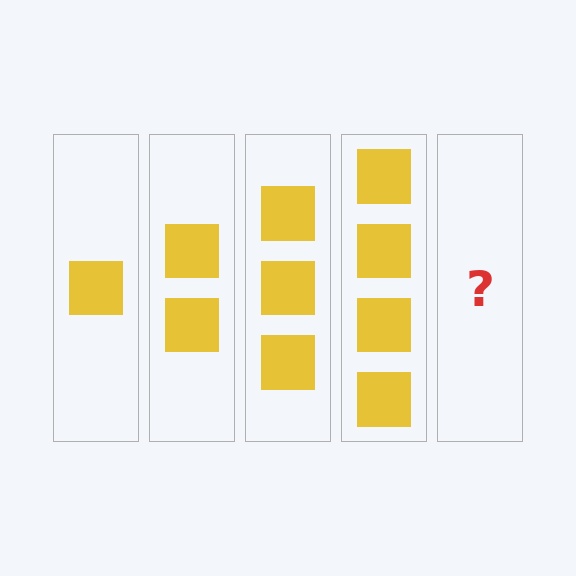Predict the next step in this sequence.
The next step is 5 squares.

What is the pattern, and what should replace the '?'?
The pattern is that each step adds one more square. The '?' should be 5 squares.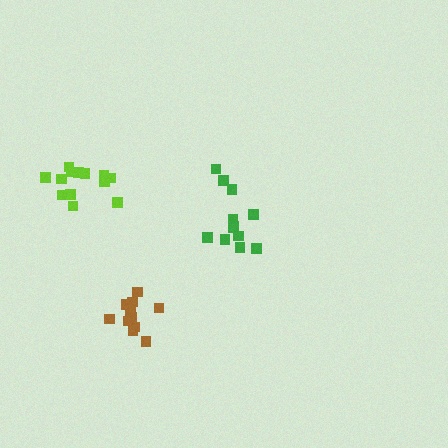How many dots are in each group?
Group 1: 12 dots, Group 2: 12 dots, Group 3: 13 dots (37 total).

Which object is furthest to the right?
The green cluster is rightmost.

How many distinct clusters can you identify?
There are 3 distinct clusters.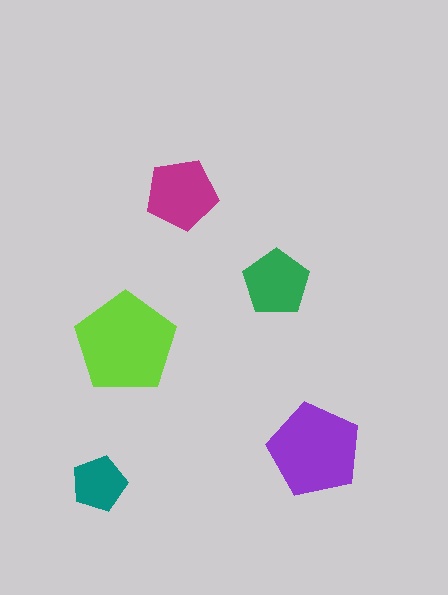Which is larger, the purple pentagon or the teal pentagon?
The purple one.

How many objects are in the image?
There are 5 objects in the image.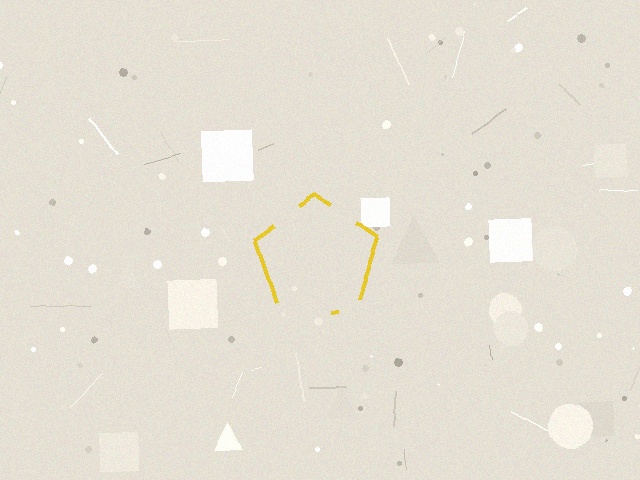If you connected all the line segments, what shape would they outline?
They would outline a pentagon.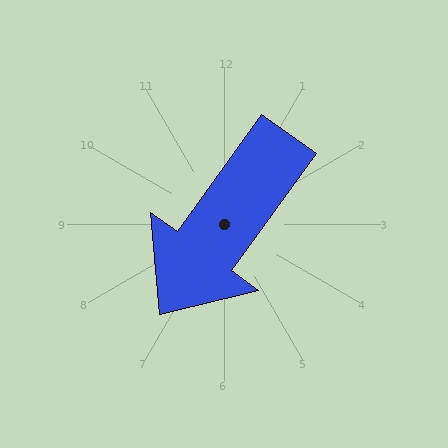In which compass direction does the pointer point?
Southwest.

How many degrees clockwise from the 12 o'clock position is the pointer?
Approximately 216 degrees.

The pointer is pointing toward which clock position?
Roughly 7 o'clock.